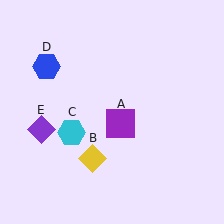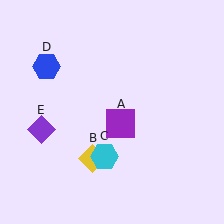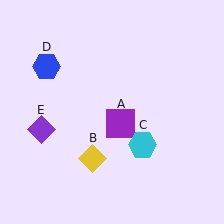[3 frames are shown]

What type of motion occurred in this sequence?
The cyan hexagon (object C) rotated counterclockwise around the center of the scene.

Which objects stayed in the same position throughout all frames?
Purple square (object A) and yellow diamond (object B) and blue hexagon (object D) and purple diamond (object E) remained stationary.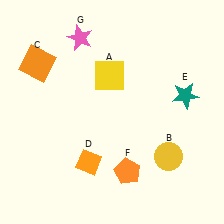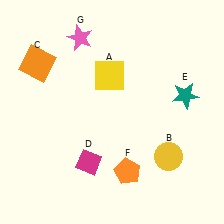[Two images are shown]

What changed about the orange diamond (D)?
In Image 1, D is orange. In Image 2, it changed to magenta.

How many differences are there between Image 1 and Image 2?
There is 1 difference between the two images.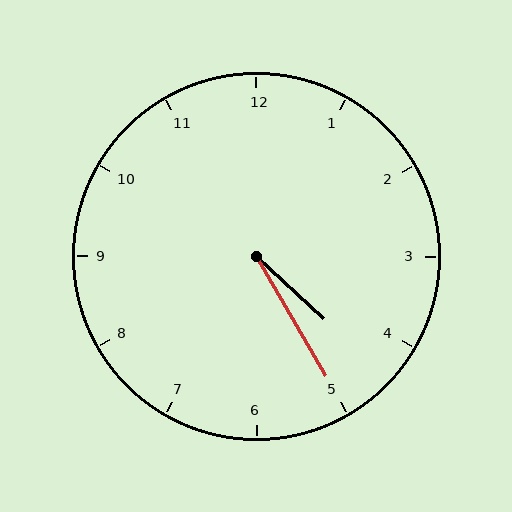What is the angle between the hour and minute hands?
Approximately 18 degrees.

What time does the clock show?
4:25.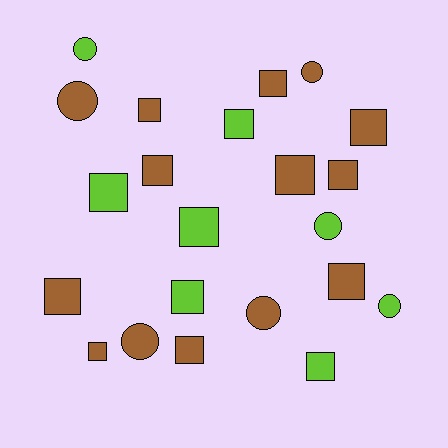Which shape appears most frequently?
Square, with 15 objects.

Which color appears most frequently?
Brown, with 14 objects.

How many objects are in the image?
There are 22 objects.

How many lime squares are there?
There are 5 lime squares.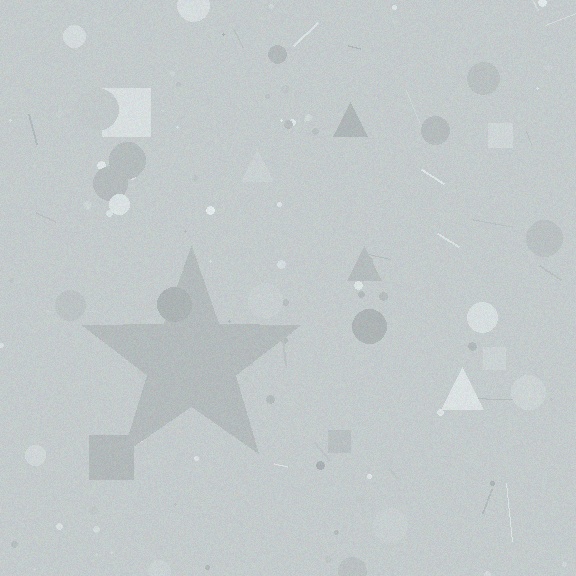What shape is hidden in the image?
A star is hidden in the image.